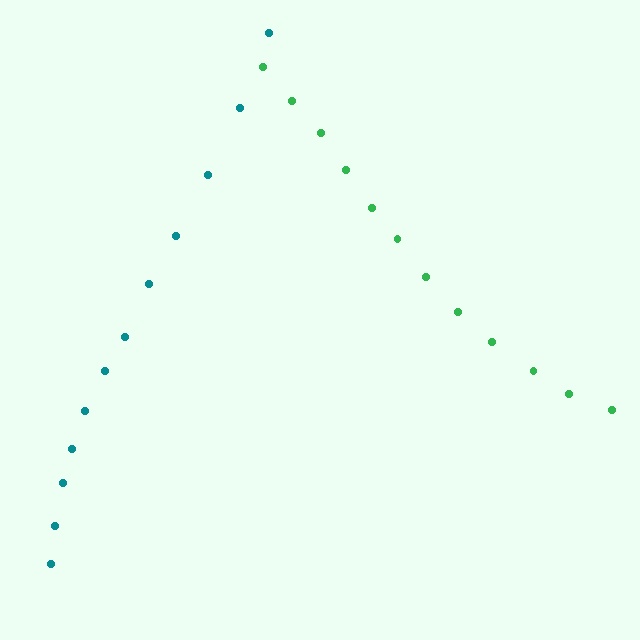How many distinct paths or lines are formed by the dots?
There are 2 distinct paths.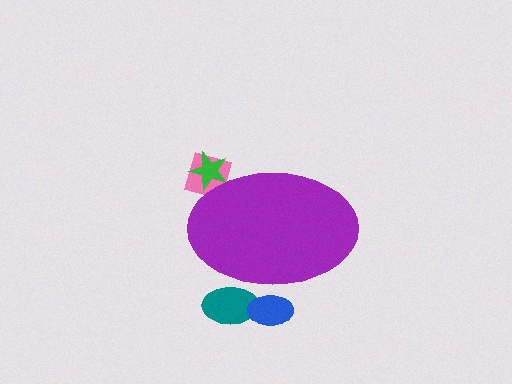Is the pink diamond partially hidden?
Yes, the pink diamond is partially hidden behind the purple ellipse.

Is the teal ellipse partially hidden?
Yes, the teal ellipse is partially hidden behind the purple ellipse.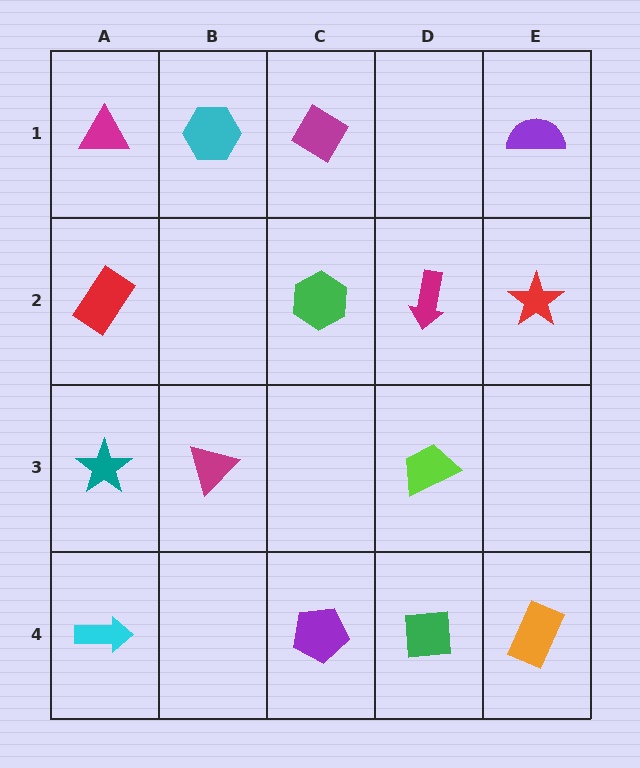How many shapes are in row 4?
4 shapes.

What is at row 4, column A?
A cyan arrow.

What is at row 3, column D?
A lime trapezoid.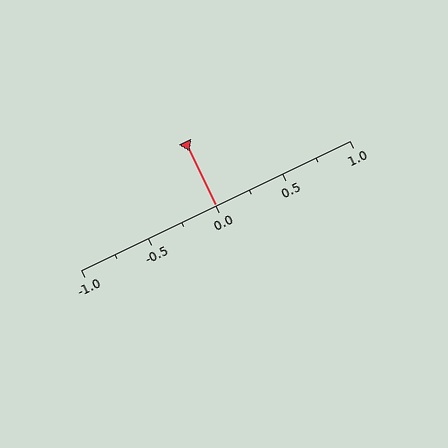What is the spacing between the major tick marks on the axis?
The major ticks are spaced 0.5 apart.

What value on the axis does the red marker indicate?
The marker indicates approximately 0.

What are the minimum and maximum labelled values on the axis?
The axis runs from -1.0 to 1.0.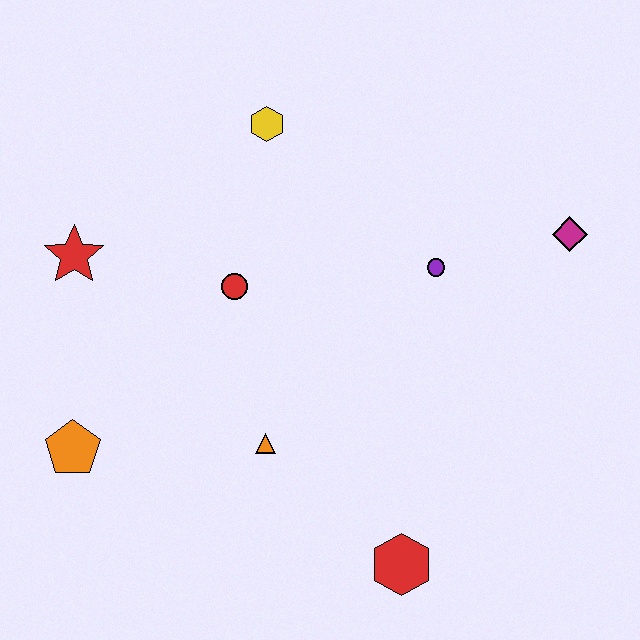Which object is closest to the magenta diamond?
The purple circle is closest to the magenta diamond.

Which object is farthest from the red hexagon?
The yellow hexagon is farthest from the red hexagon.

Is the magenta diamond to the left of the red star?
No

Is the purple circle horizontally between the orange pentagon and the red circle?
No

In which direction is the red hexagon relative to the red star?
The red hexagon is to the right of the red star.